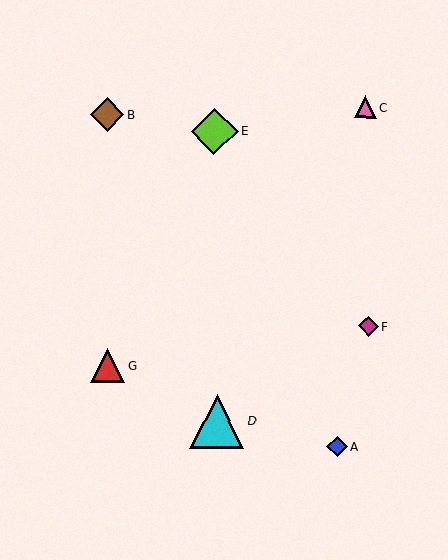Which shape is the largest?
The cyan triangle (labeled D) is the largest.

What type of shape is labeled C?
Shape C is a pink triangle.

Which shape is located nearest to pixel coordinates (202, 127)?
The lime diamond (labeled E) at (214, 131) is nearest to that location.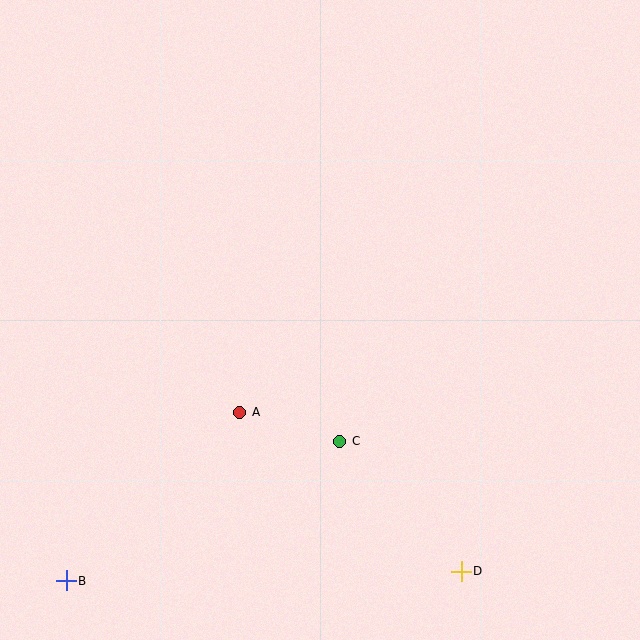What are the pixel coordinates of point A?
Point A is at (240, 412).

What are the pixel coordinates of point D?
Point D is at (461, 571).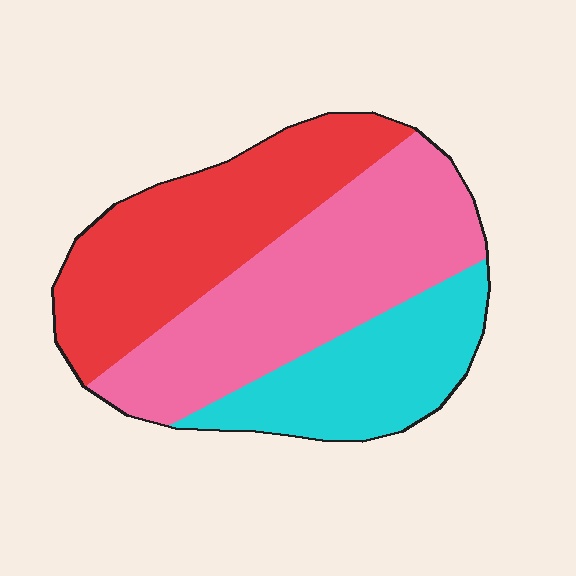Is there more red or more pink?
Pink.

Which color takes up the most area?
Pink, at roughly 40%.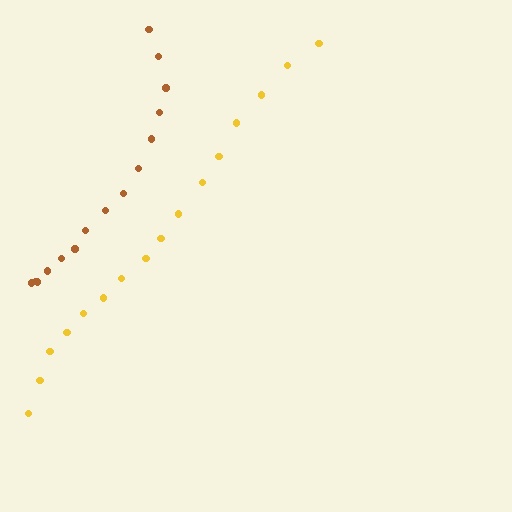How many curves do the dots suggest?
There are 2 distinct paths.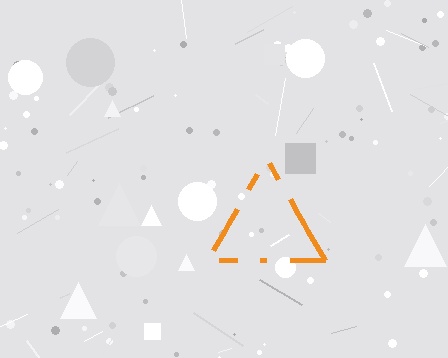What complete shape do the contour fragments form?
The contour fragments form a triangle.